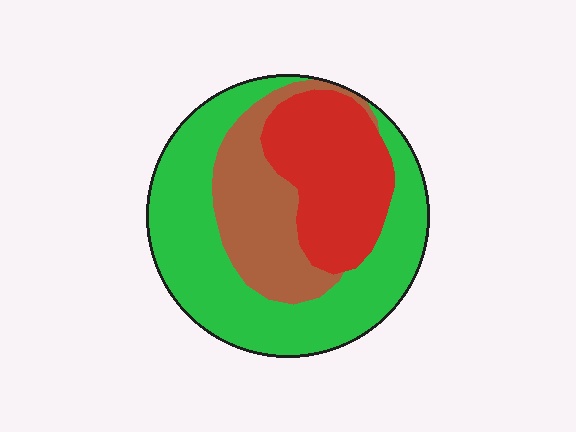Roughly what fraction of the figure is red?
Red covers around 25% of the figure.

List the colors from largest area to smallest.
From largest to smallest: green, red, brown.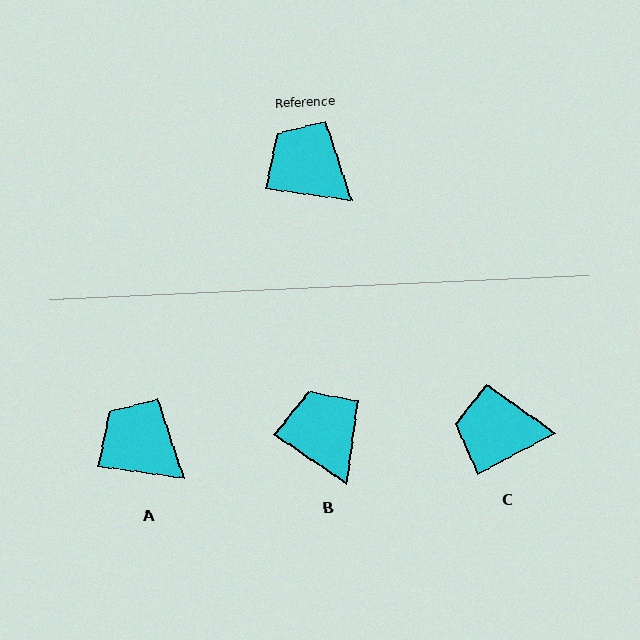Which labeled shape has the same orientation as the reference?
A.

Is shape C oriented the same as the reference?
No, it is off by about 36 degrees.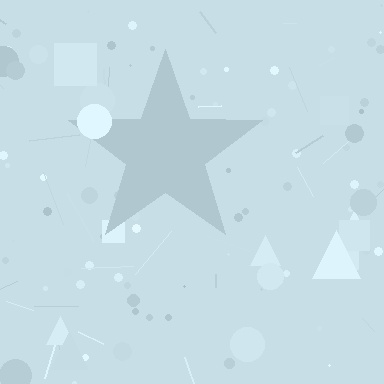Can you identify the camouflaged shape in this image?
The camouflaged shape is a star.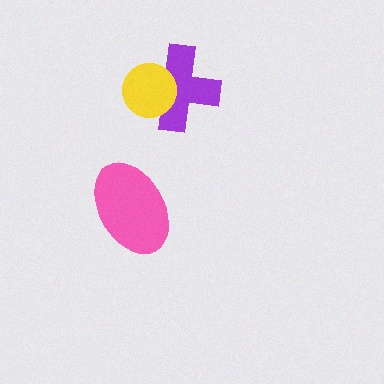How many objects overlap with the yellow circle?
1 object overlaps with the yellow circle.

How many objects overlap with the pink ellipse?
0 objects overlap with the pink ellipse.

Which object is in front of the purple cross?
The yellow circle is in front of the purple cross.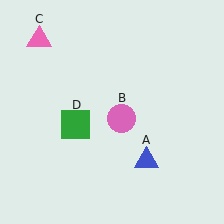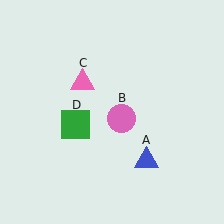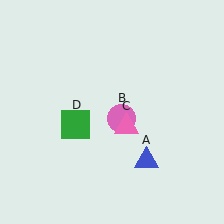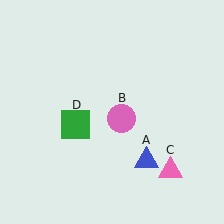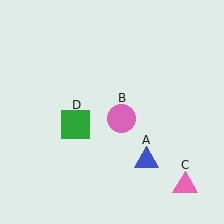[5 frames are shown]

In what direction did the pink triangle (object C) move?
The pink triangle (object C) moved down and to the right.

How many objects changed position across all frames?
1 object changed position: pink triangle (object C).